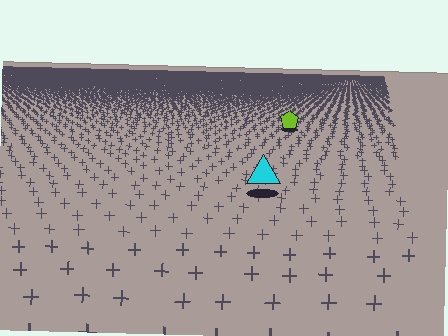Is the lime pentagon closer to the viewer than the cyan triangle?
No. The cyan triangle is closer — you can tell from the texture gradient: the ground texture is coarser near it.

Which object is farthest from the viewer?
The lime pentagon is farthest from the viewer. It appears smaller and the ground texture around it is denser.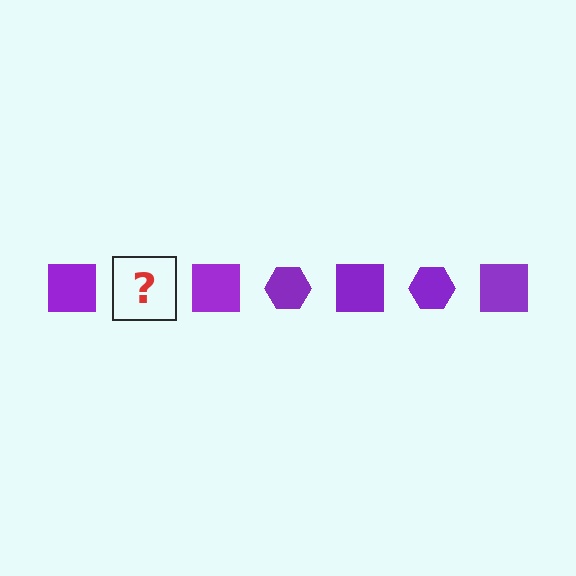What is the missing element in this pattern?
The missing element is a purple hexagon.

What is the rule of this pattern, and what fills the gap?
The rule is that the pattern cycles through square, hexagon shapes in purple. The gap should be filled with a purple hexagon.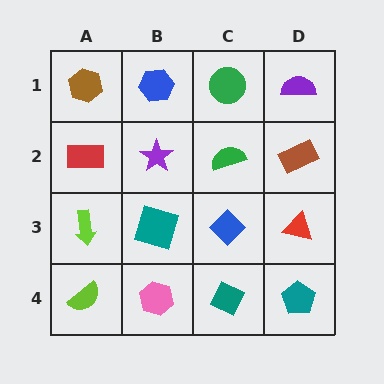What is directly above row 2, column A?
A brown hexagon.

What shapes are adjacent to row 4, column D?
A red triangle (row 3, column D), a teal diamond (row 4, column C).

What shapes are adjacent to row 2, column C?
A green circle (row 1, column C), a blue diamond (row 3, column C), a purple star (row 2, column B), a brown rectangle (row 2, column D).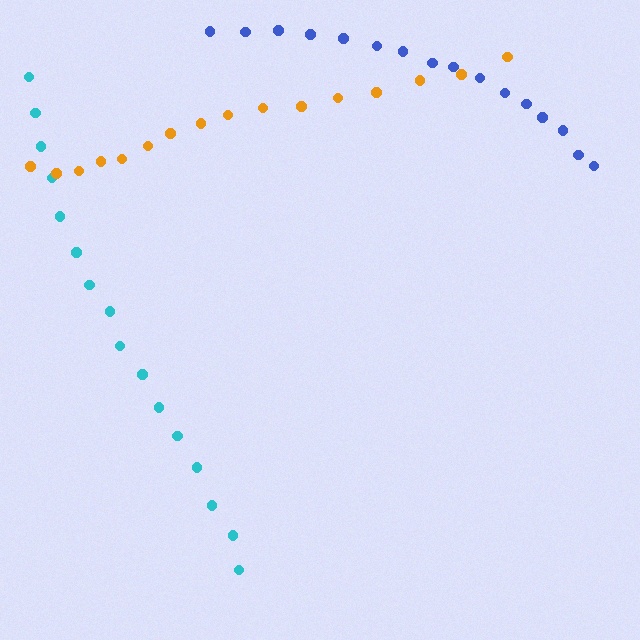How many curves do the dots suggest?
There are 3 distinct paths.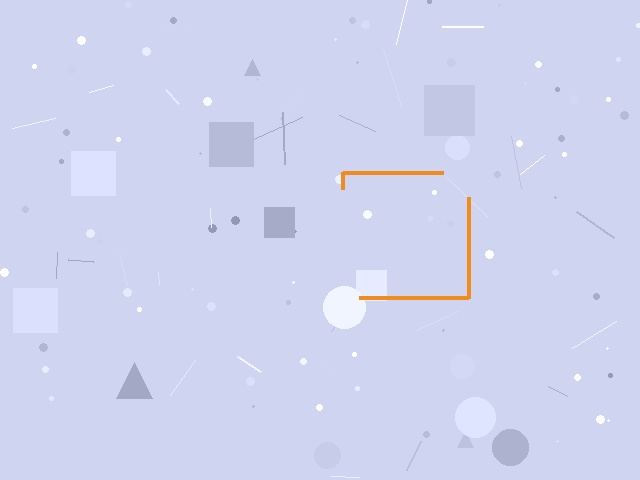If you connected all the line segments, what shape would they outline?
They would outline a square.